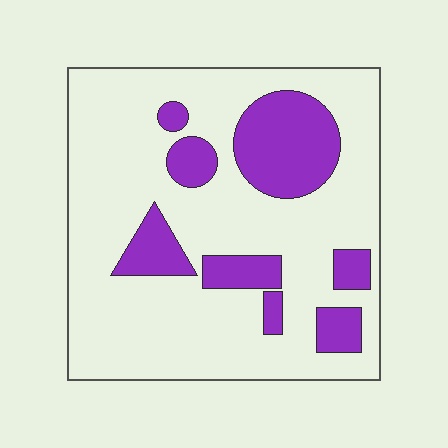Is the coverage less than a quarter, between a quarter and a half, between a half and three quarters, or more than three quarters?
Less than a quarter.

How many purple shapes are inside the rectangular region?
8.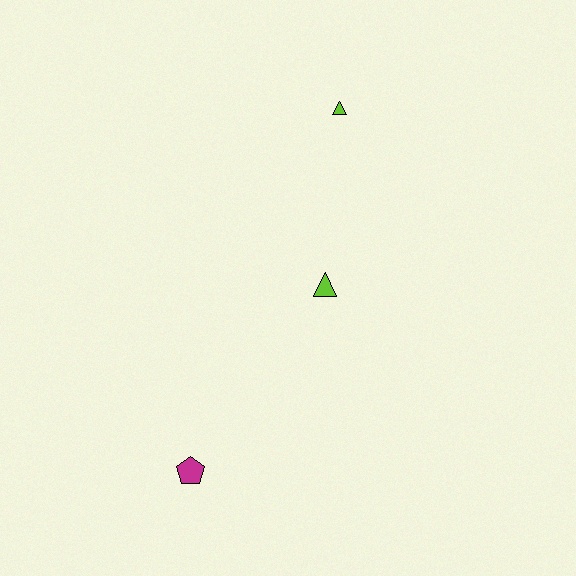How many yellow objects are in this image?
There are no yellow objects.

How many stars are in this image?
There are no stars.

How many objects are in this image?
There are 3 objects.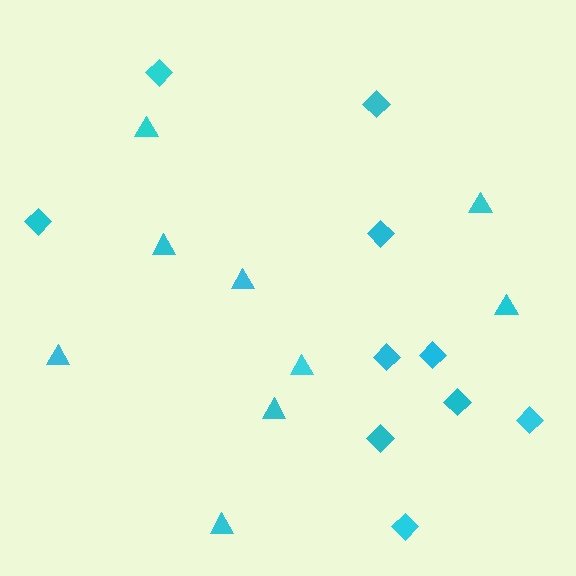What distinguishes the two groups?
There are 2 groups: one group of diamonds (10) and one group of triangles (9).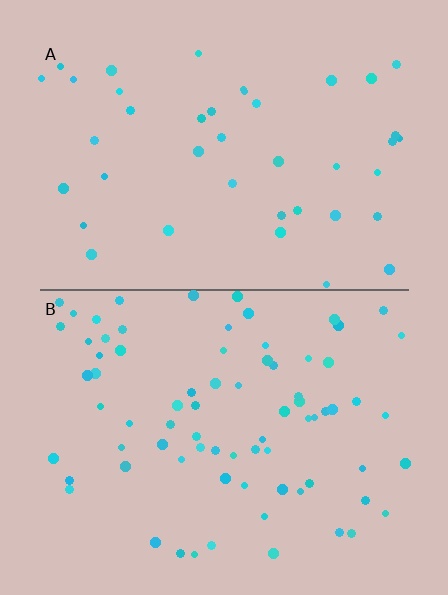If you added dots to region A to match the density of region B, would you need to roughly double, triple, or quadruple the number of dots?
Approximately double.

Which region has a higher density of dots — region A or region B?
B (the bottom).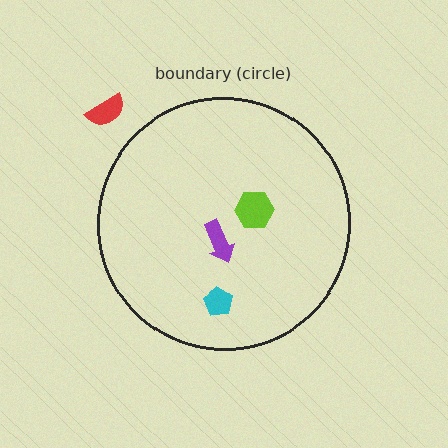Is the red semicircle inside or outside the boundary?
Outside.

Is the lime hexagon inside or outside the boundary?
Inside.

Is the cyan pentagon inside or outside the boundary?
Inside.